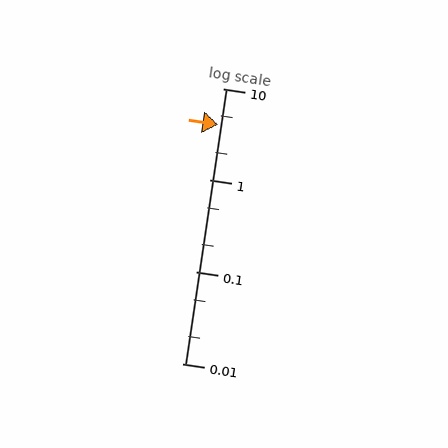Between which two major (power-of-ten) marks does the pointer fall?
The pointer is between 1 and 10.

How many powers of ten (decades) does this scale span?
The scale spans 3 decades, from 0.01 to 10.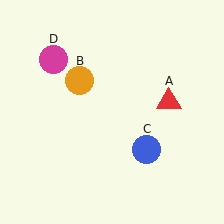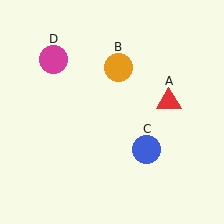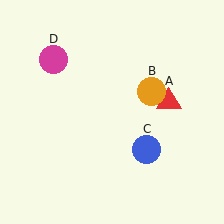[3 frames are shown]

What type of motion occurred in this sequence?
The orange circle (object B) rotated clockwise around the center of the scene.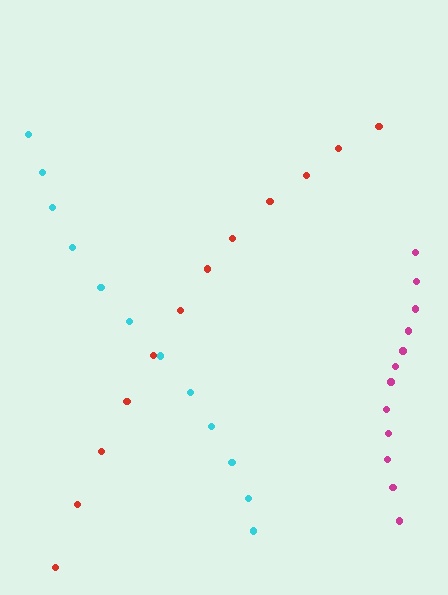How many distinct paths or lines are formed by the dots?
There are 3 distinct paths.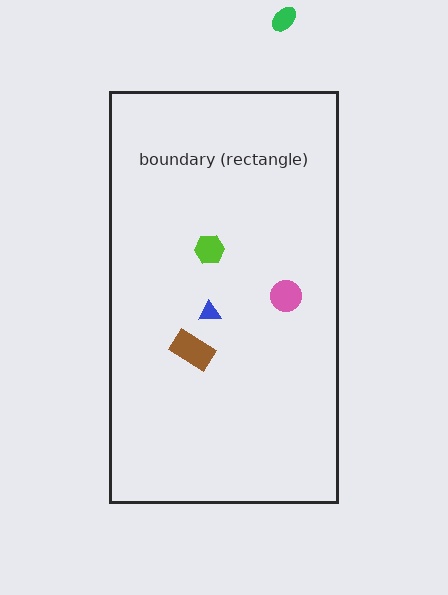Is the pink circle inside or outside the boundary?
Inside.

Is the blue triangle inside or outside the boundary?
Inside.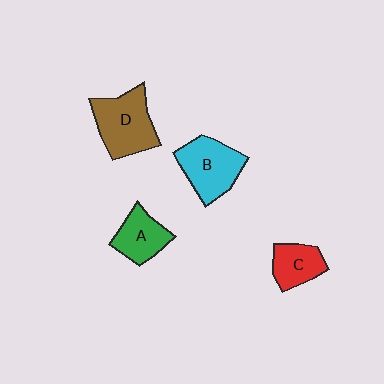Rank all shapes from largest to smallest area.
From largest to smallest: D (brown), B (cyan), A (green), C (red).